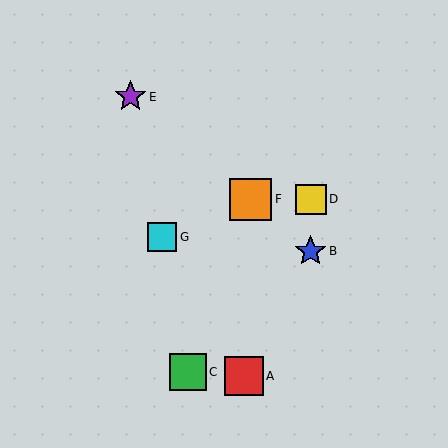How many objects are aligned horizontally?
2 objects (D, F) are aligned horizontally.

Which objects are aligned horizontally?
Objects D, F are aligned horizontally.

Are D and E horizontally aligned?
No, D is at y≈199 and E is at y≈97.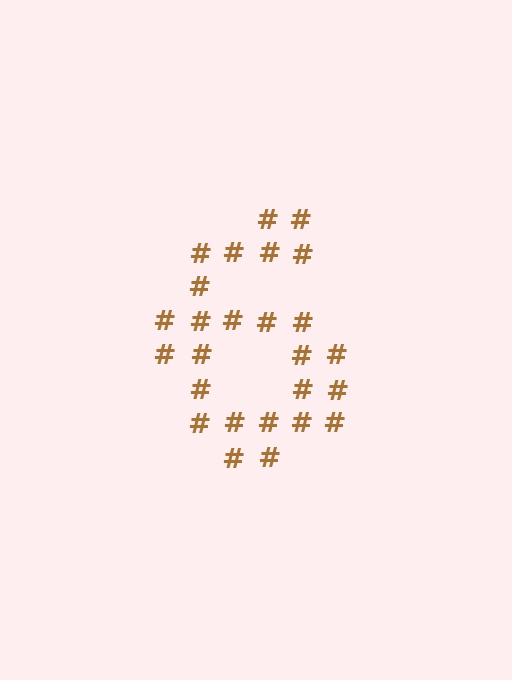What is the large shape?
The large shape is the digit 6.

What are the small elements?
The small elements are hash symbols.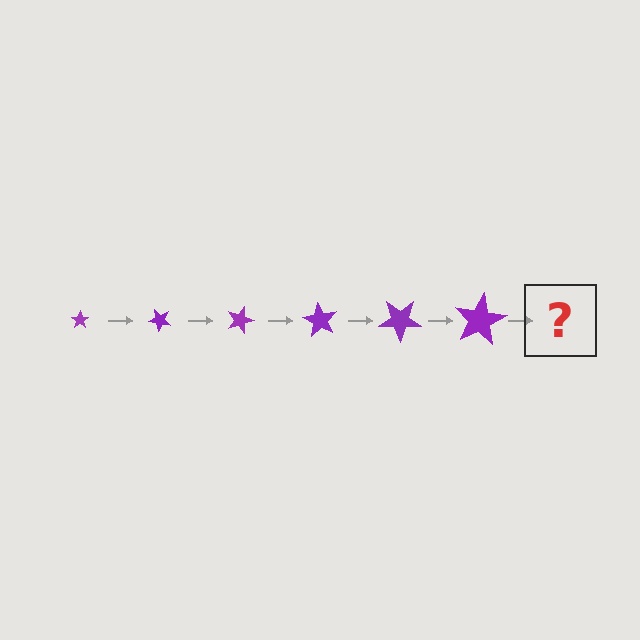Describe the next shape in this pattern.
It should be a star, larger than the previous one and rotated 270 degrees from the start.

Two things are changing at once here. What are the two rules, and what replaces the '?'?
The two rules are that the star grows larger each step and it rotates 45 degrees each step. The '?' should be a star, larger than the previous one and rotated 270 degrees from the start.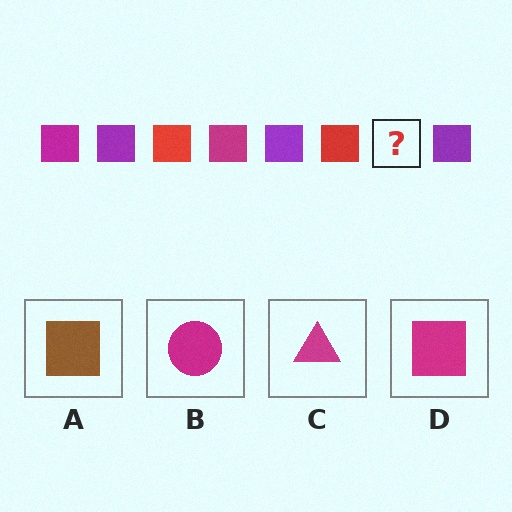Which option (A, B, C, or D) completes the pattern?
D.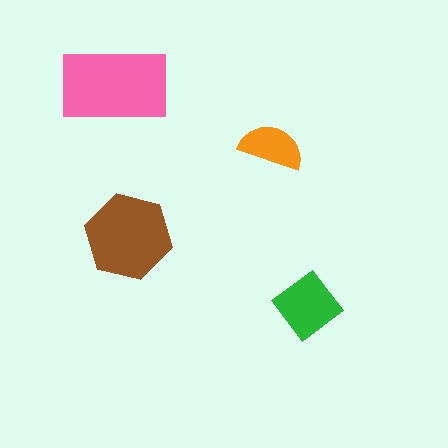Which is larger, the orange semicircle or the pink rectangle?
The pink rectangle.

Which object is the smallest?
The orange semicircle.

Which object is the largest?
The pink rectangle.